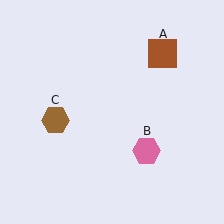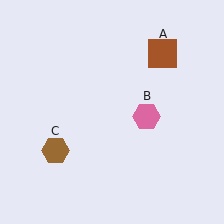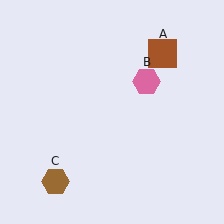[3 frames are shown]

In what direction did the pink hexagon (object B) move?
The pink hexagon (object B) moved up.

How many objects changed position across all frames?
2 objects changed position: pink hexagon (object B), brown hexagon (object C).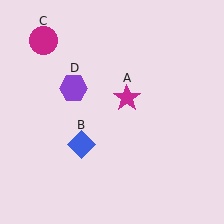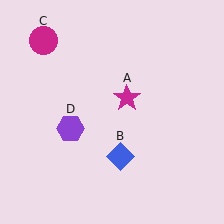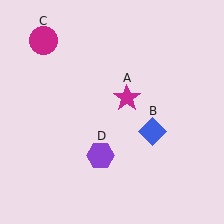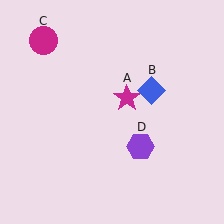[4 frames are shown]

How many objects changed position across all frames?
2 objects changed position: blue diamond (object B), purple hexagon (object D).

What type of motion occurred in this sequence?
The blue diamond (object B), purple hexagon (object D) rotated counterclockwise around the center of the scene.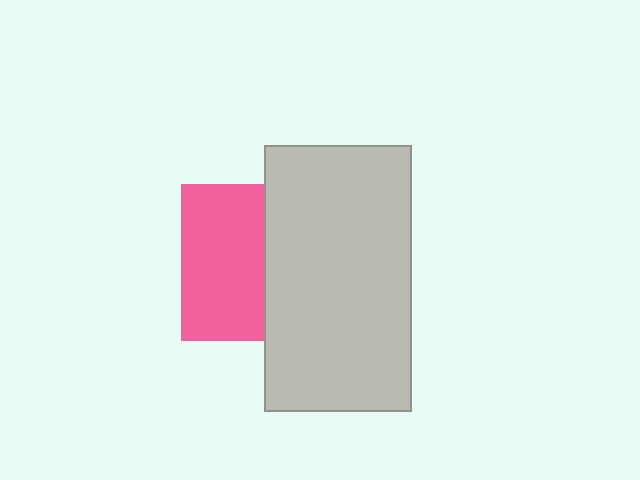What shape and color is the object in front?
The object in front is a light gray rectangle.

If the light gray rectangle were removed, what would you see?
You would see the complete pink square.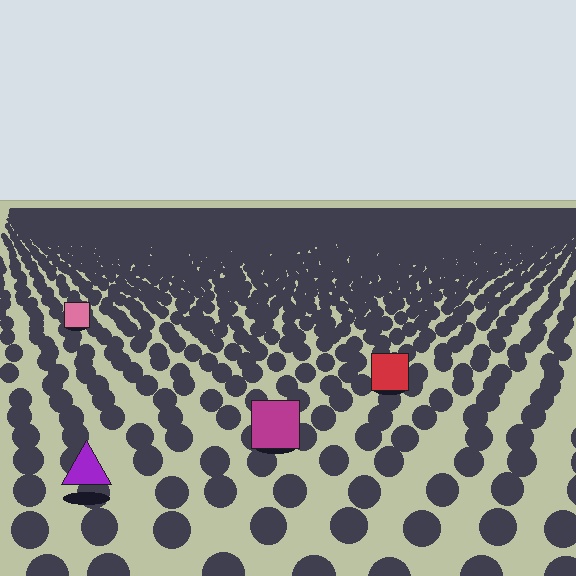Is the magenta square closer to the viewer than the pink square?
Yes. The magenta square is closer — you can tell from the texture gradient: the ground texture is coarser near it.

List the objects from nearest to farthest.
From nearest to farthest: the purple triangle, the magenta square, the red square, the pink square.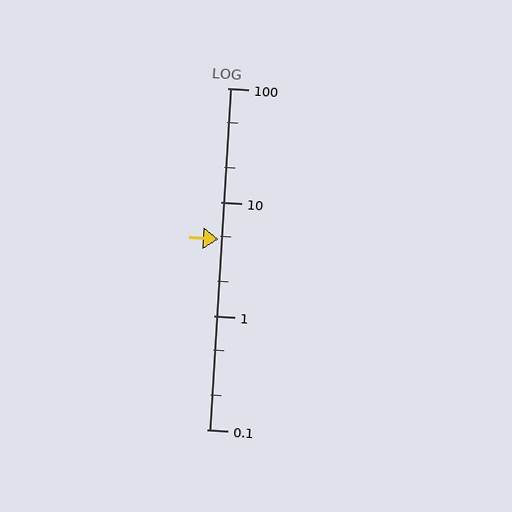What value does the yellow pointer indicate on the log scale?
The pointer indicates approximately 4.7.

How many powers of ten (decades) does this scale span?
The scale spans 3 decades, from 0.1 to 100.